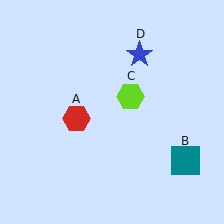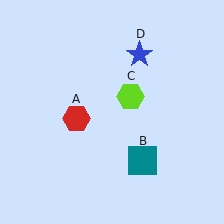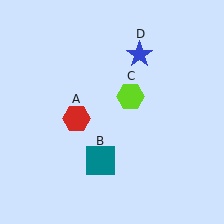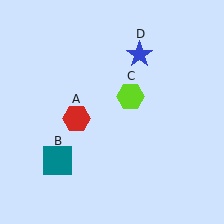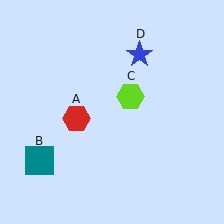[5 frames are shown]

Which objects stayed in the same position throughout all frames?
Red hexagon (object A) and lime hexagon (object C) and blue star (object D) remained stationary.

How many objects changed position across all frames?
1 object changed position: teal square (object B).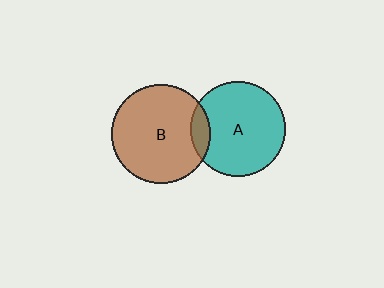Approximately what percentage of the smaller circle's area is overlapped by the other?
Approximately 10%.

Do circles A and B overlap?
Yes.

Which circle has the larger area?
Circle B (brown).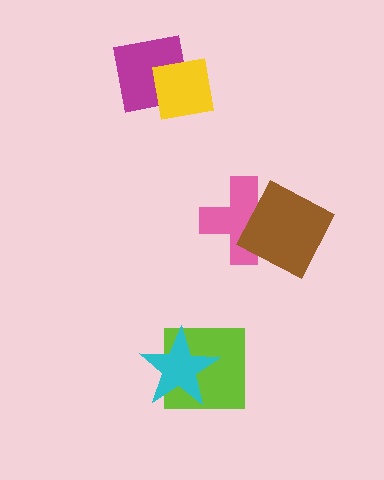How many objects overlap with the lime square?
1 object overlaps with the lime square.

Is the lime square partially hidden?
Yes, it is partially covered by another shape.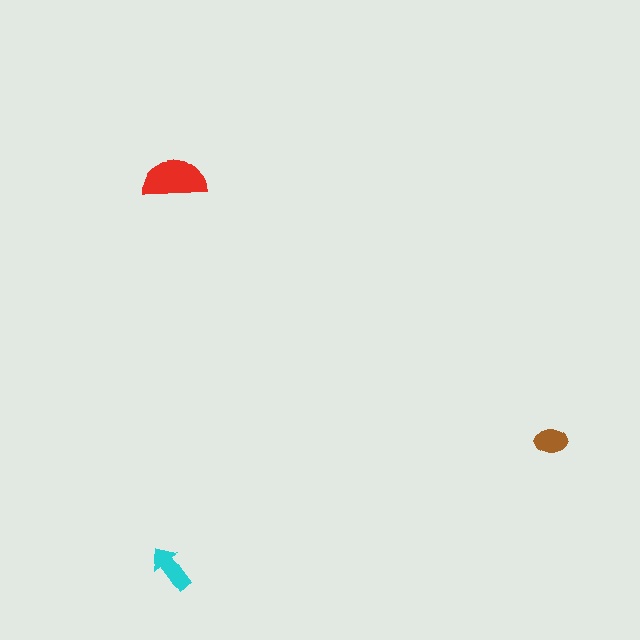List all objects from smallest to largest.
The brown ellipse, the cyan arrow, the red semicircle.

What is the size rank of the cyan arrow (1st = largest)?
2nd.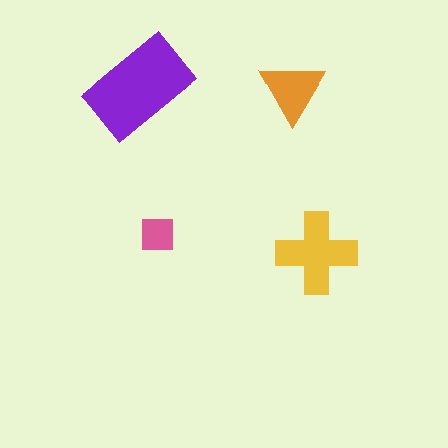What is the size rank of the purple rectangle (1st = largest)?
1st.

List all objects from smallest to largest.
The pink square, the orange triangle, the yellow cross, the purple rectangle.